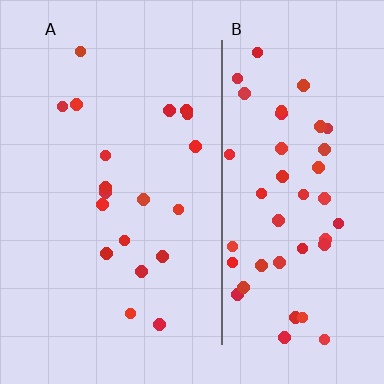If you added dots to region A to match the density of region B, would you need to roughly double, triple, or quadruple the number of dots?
Approximately double.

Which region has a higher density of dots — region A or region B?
B (the right).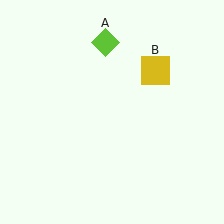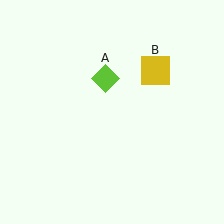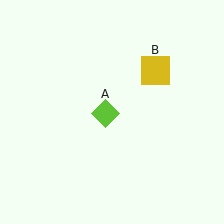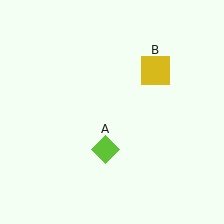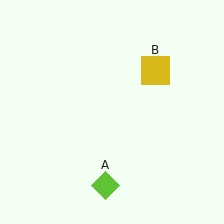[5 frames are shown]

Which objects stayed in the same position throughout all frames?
Yellow square (object B) remained stationary.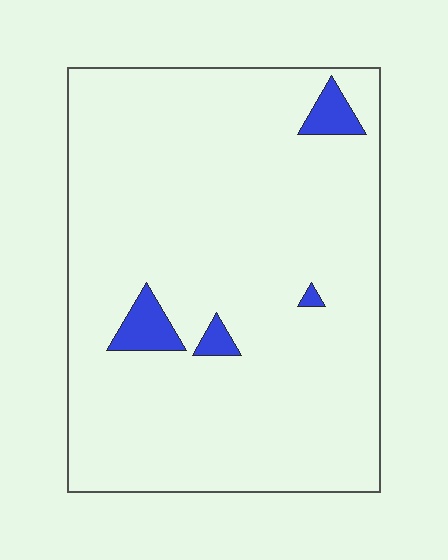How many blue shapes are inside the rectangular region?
4.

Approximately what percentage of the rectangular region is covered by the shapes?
Approximately 5%.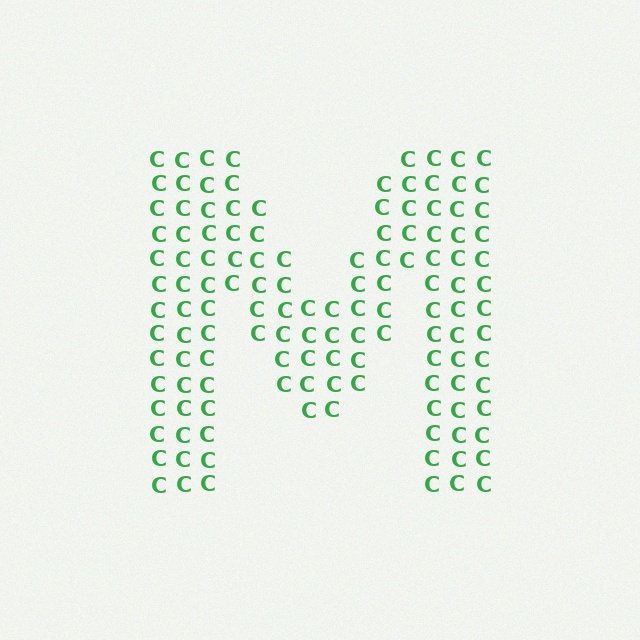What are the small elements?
The small elements are letter C's.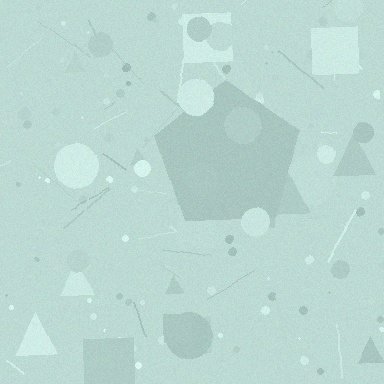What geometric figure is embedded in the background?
A pentagon is embedded in the background.